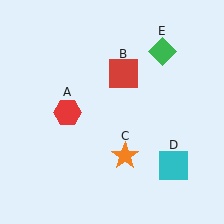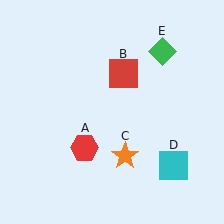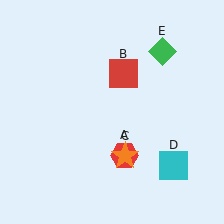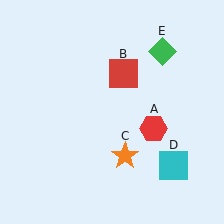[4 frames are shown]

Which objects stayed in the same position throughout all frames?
Red square (object B) and orange star (object C) and cyan square (object D) and green diamond (object E) remained stationary.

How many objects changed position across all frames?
1 object changed position: red hexagon (object A).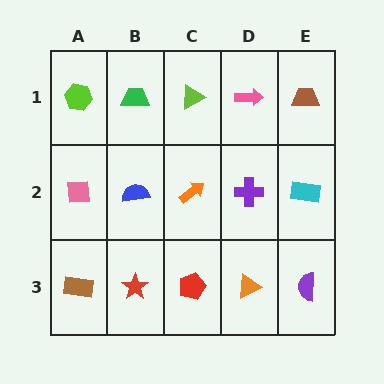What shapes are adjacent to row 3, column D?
A purple cross (row 2, column D), a red pentagon (row 3, column C), a purple semicircle (row 3, column E).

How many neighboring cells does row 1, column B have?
3.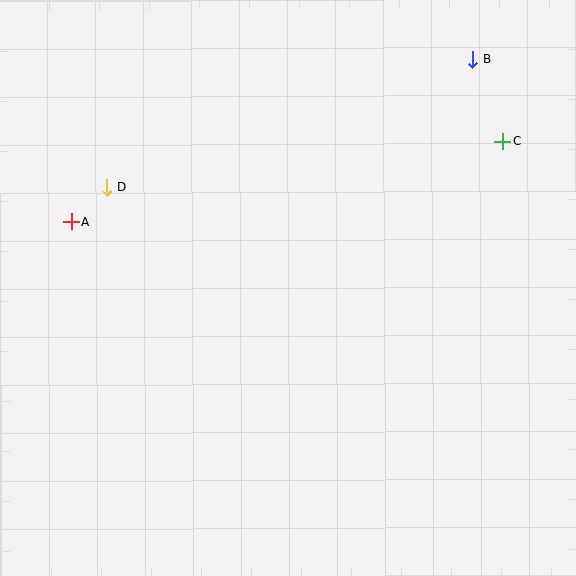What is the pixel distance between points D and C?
The distance between D and C is 398 pixels.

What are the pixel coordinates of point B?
Point B is at (473, 59).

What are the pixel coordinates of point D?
Point D is at (107, 187).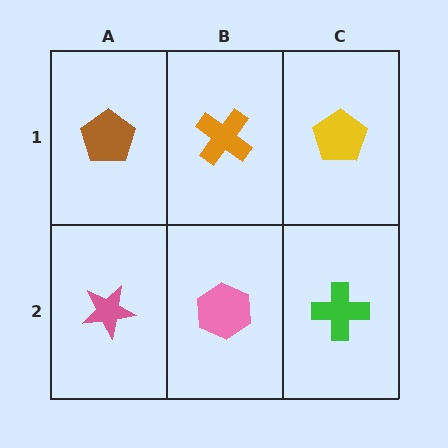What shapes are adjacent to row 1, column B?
A pink hexagon (row 2, column B), a brown pentagon (row 1, column A), a yellow pentagon (row 1, column C).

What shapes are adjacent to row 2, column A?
A brown pentagon (row 1, column A), a pink hexagon (row 2, column B).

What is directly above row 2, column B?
An orange cross.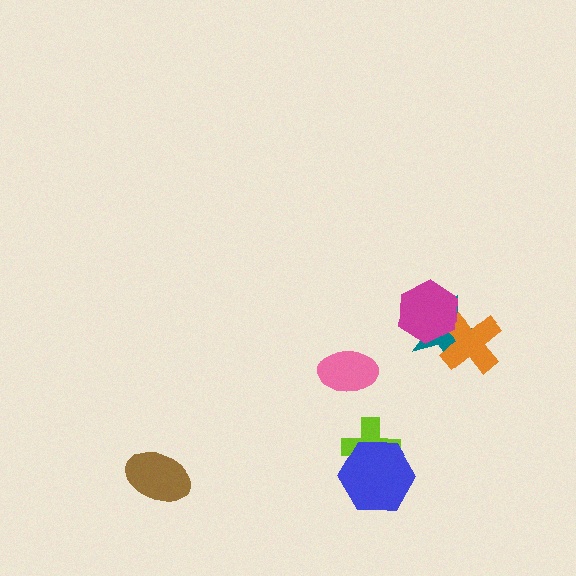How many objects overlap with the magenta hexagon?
2 objects overlap with the magenta hexagon.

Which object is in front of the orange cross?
The magenta hexagon is in front of the orange cross.